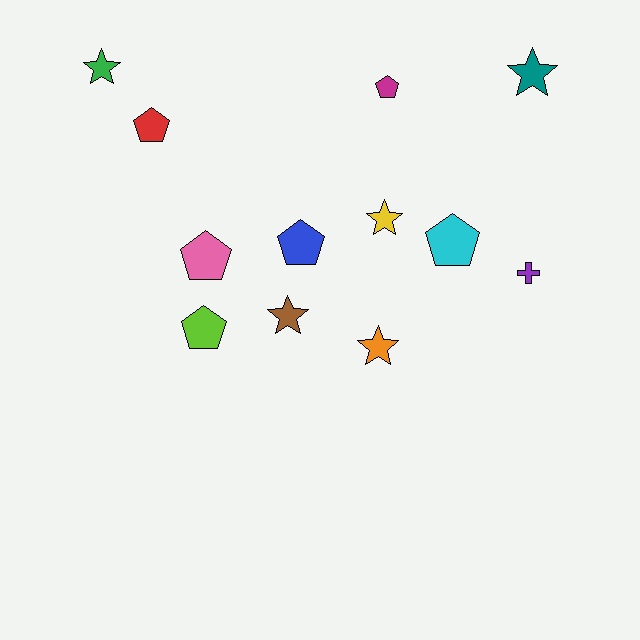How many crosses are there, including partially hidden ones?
There is 1 cross.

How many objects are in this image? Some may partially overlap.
There are 12 objects.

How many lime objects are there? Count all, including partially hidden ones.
There is 1 lime object.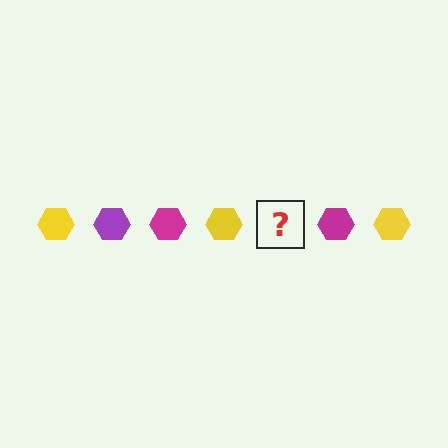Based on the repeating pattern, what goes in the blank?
The blank should be a purple hexagon.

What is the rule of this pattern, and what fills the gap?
The rule is that the pattern cycles through yellow, purple, magenta hexagons. The gap should be filled with a purple hexagon.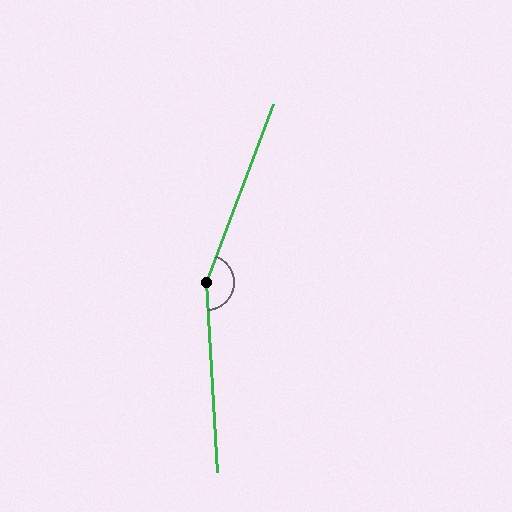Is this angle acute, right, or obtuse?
It is obtuse.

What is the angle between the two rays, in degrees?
Approximately 156 degrees.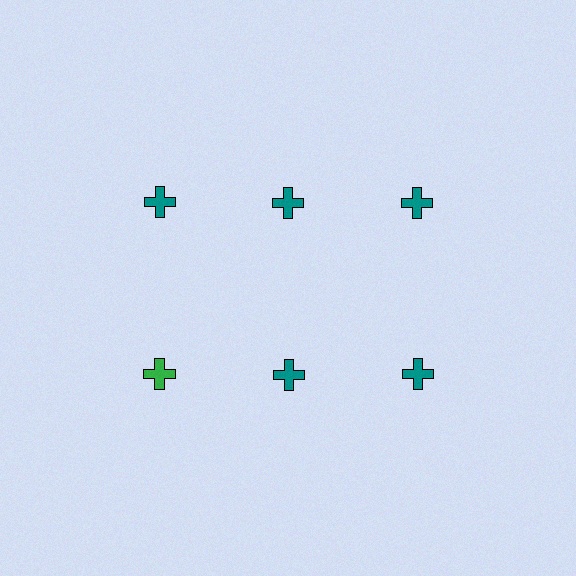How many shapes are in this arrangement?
There are 6 shapes arranged in a grid pattern.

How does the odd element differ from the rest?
It has a different color: green instead of teal.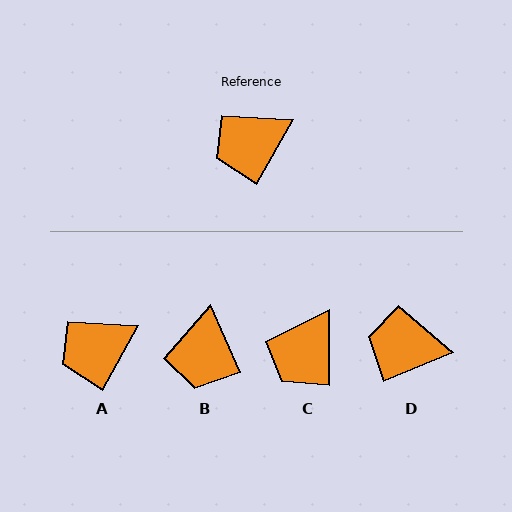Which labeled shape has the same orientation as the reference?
A.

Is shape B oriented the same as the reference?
No, it is off by about 53 degrees.